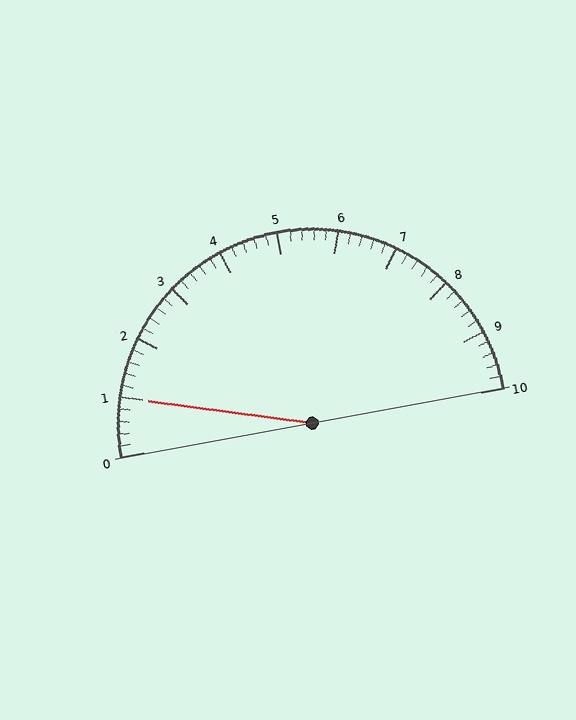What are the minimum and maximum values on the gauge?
The gauge ranges from 0 to 10.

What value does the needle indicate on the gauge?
The needle indicates approximately 1.0.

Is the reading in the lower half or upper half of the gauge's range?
The reading is in the lower half of the range (0 to 10).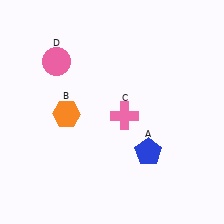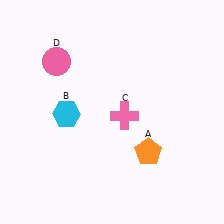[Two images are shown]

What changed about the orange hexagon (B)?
In Image 1, B is orange. In Image 2, it changed to cyan.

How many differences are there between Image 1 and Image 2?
There are 2 differences between the two images.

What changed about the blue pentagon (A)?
In Image 1, A is blue. In Image 2, it changed to orange.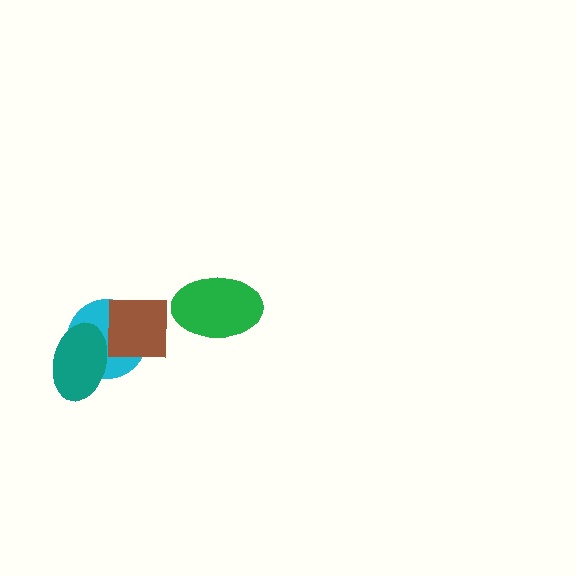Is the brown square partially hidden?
Yes, it is partially covered by another shape.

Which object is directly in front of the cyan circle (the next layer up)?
The brown square is directly in front of the cyan circle.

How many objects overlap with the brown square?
2 objects overlap with the brown square.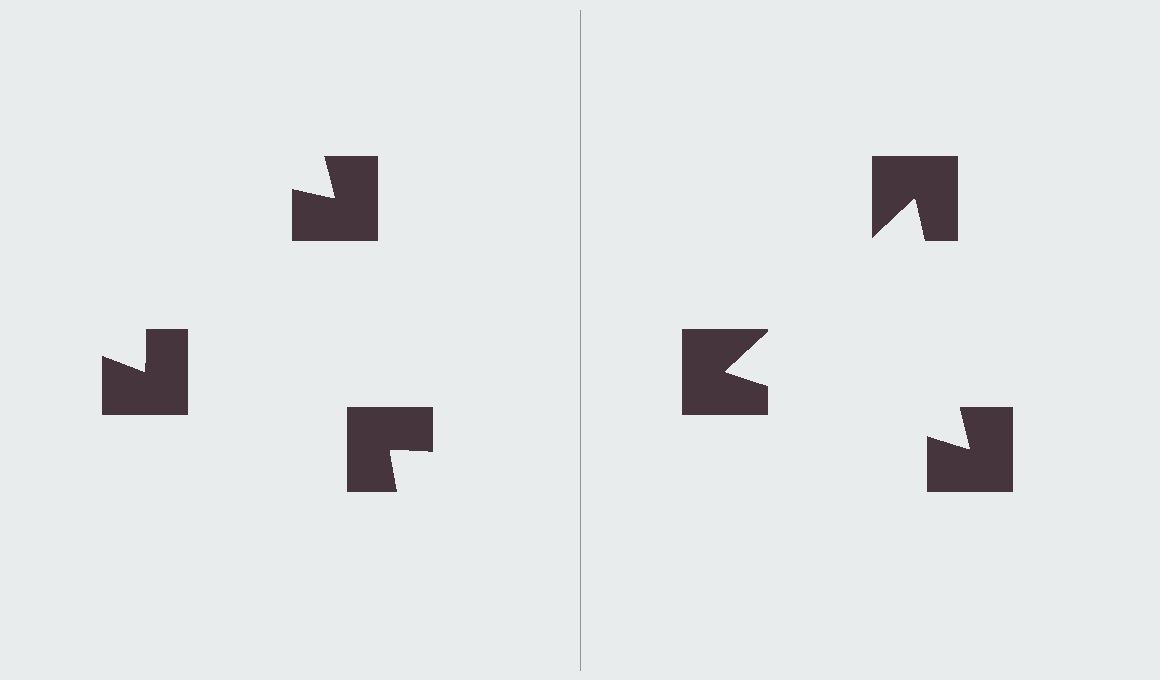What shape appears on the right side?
An illusory triangle.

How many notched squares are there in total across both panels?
6 — 3 on each side.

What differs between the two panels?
The notched squares are positioned identically on both sides; only the wedge orientations differ. On the right they align to a triangle; on the left they are misaligned.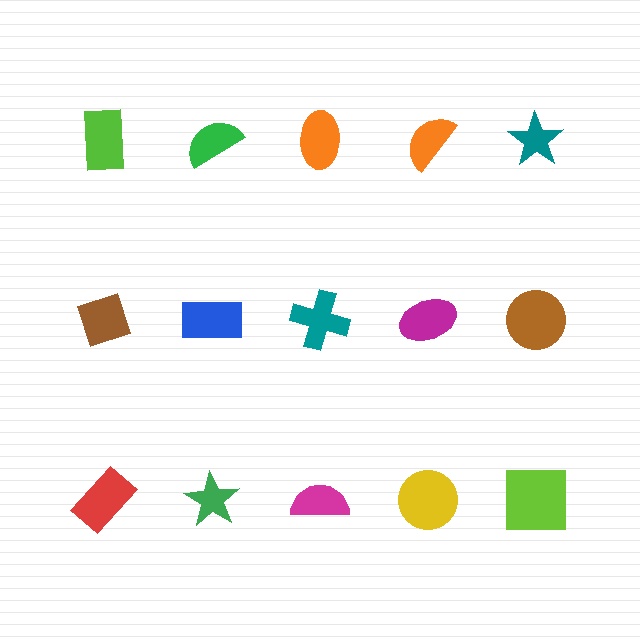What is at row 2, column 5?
A brown circle.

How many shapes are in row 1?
5 shapes.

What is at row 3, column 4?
A yellow circle.